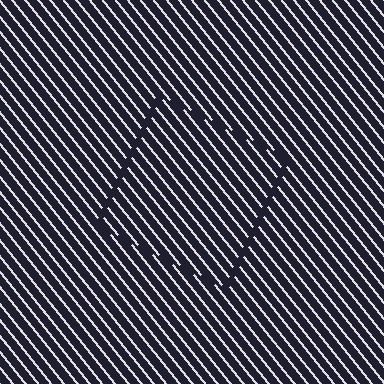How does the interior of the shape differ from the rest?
The interior of the shape contains the same grating, shifted by half a period — the contour is defined by the phase discontinuity where line-ends from the inner and outer gratings abut.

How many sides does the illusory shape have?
4 sides — the line-ends trace a square.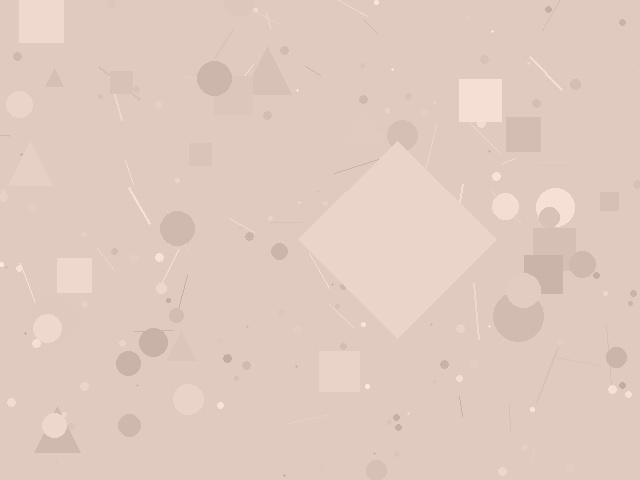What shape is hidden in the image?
A diamond is hidden in the image.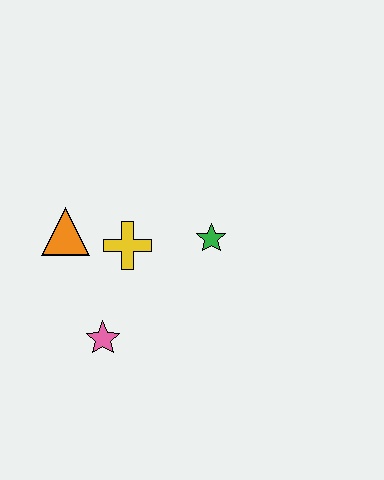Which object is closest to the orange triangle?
The yellow cross is closest to the orange triangle.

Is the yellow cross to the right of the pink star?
Yes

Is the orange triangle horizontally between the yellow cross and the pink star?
No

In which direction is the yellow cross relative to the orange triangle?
The yellow cross is to the right of the orange triangle.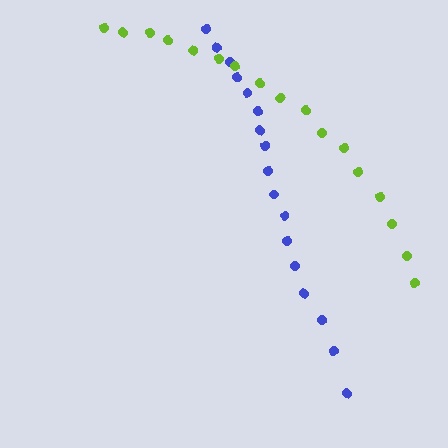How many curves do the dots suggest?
There are 2 distinct paths.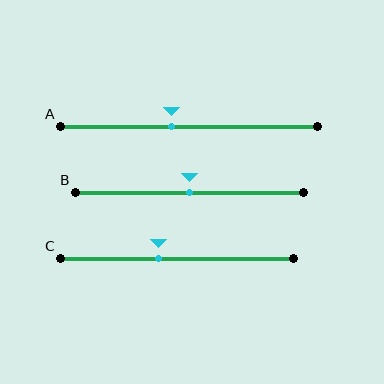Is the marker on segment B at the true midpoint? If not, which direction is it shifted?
Yes, the marker on segment B is at the true midpoint.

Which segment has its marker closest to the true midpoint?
Segment B has its marker closest to the true midpoint.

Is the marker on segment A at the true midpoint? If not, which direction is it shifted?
No, the marker on segment A is shifted to the left by about 7% of the segment length.